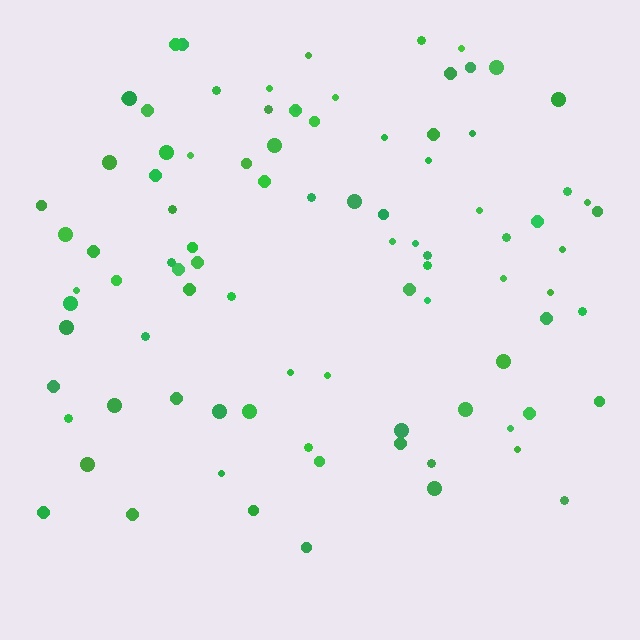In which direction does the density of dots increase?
From bottom to top, with the top side densest.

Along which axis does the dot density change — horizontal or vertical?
Vertical.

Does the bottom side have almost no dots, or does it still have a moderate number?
Still a moderate number, just noticeably fewer than the top.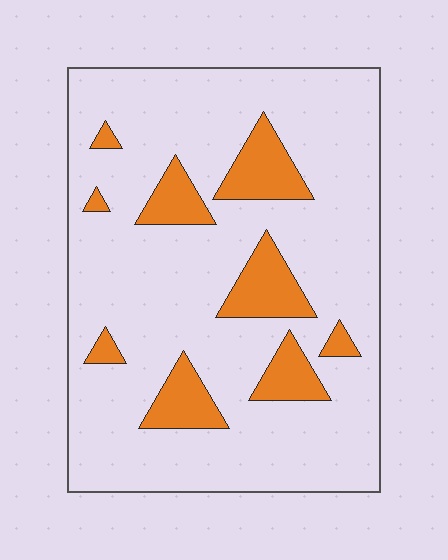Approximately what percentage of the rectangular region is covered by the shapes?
Approximately 15%.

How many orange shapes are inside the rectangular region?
9.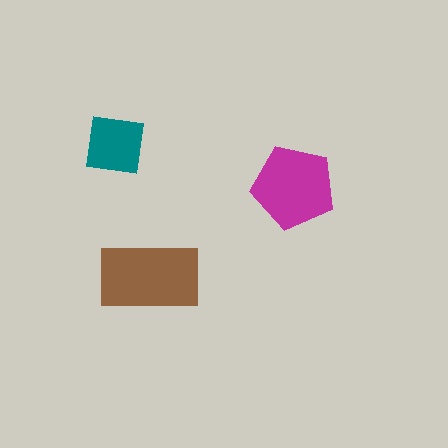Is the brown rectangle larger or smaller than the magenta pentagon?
Larger.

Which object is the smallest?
The teal square.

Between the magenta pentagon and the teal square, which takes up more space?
The magenta pentagon.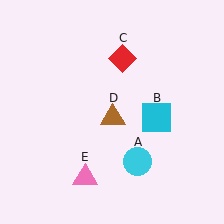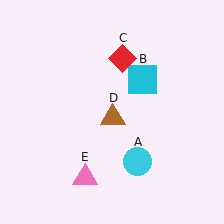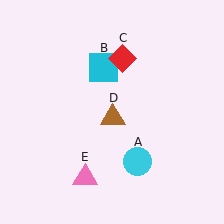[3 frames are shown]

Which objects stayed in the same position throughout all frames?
Cyan circle (object A) and red diamond (object C) and brown triangle (object D) and pink triangle (object E) remained stationary.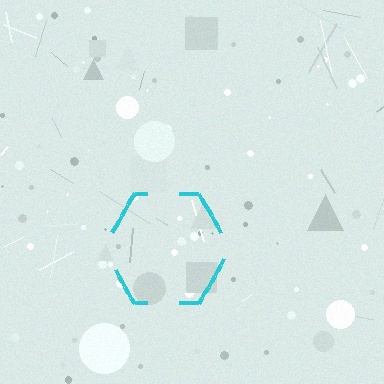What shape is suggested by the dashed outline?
The dashed outline suggests a hexagon.